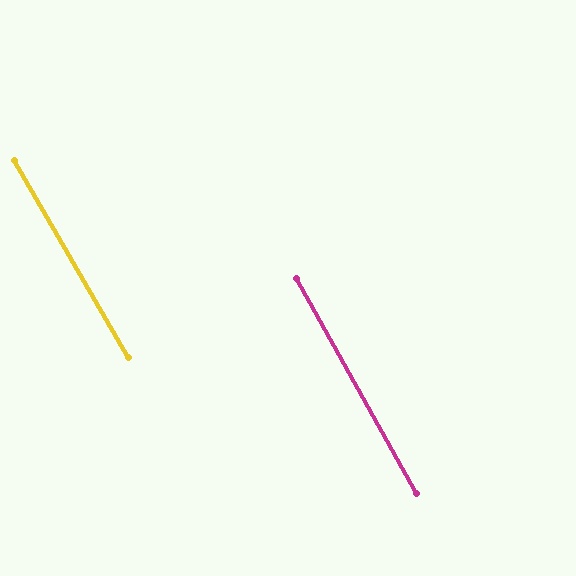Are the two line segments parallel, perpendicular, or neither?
Parallel — their directions differ by only 0.9°.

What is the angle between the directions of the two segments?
Approximately 1 degree.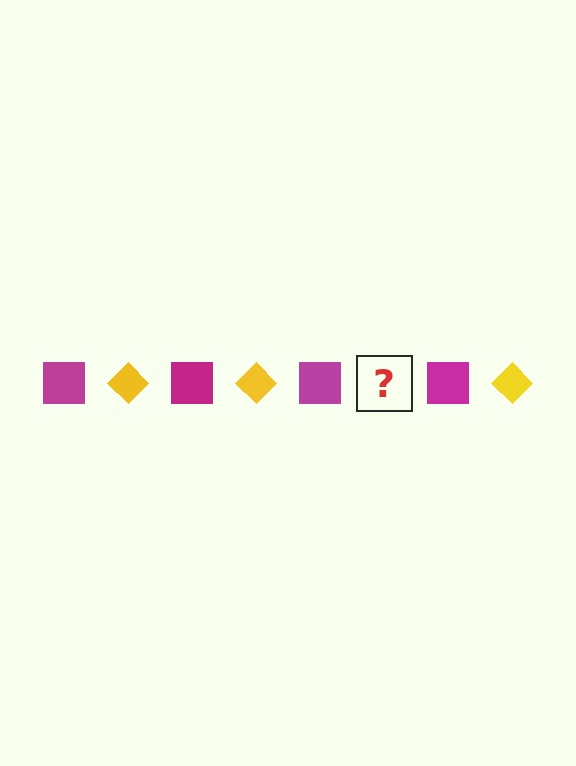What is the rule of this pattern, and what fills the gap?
The rule is that the pattern alternates between magenta square and yellow diamond. The gap should be filled with a yellow diamond.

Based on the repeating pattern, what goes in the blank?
The blank should be a yellow diamond.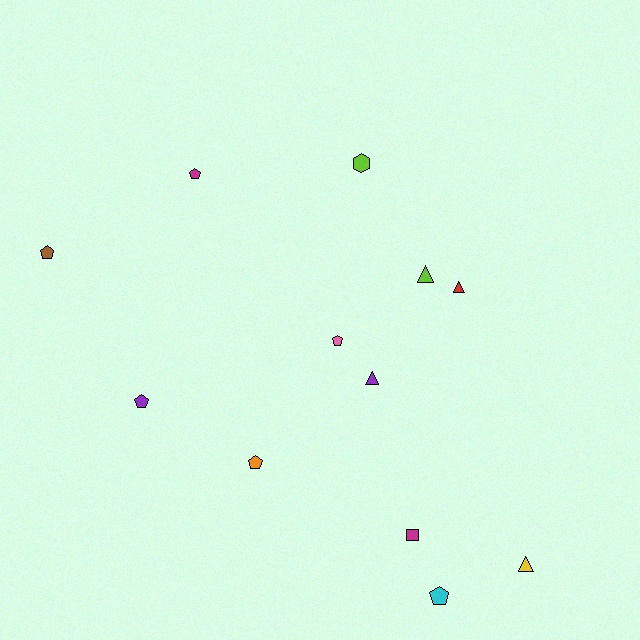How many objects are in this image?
There are 12 objects.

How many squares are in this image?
There is 1 square.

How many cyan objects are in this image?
There is 1 cyan object.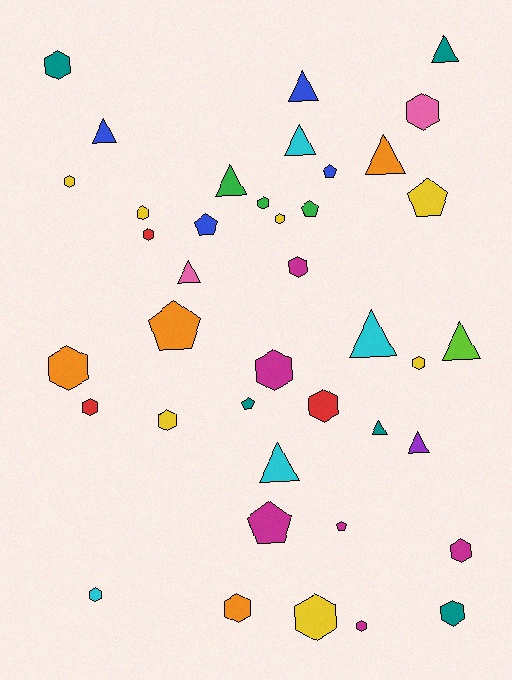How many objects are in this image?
There are 40 objects.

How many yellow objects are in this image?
There are 7 yellow objects.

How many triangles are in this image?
There are 12 triangles.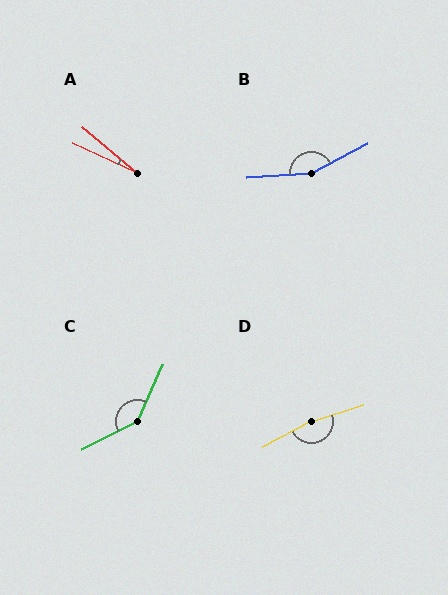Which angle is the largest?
D, at approximately 169 degrees.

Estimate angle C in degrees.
Approximately 141 degrees.